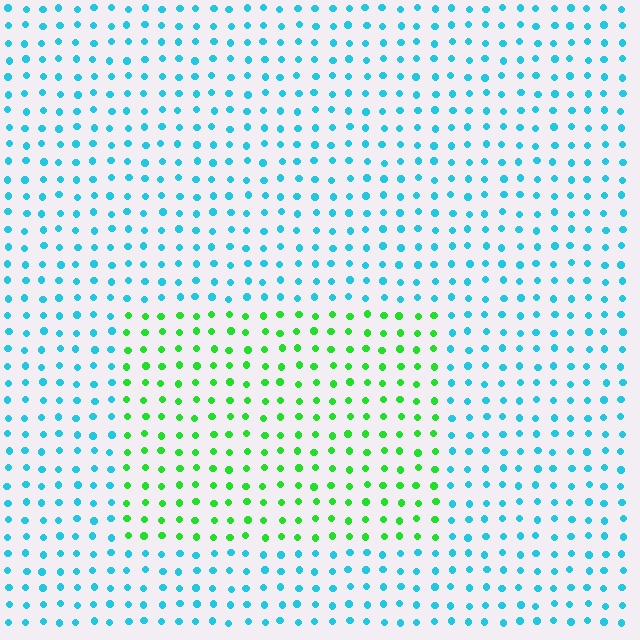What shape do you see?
I see a rectangle.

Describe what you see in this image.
The image is filled with small cyan elements in a uniform arrangement. A rectangle-shaped region is visible where the elements are tinted to a slightly different hue, forming a subtle color boundary.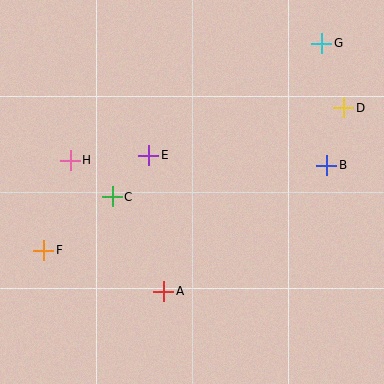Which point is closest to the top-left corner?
Point H is closest to the top-left corner.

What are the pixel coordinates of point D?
Point D is at (344, 108).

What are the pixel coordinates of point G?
Point G is at (322, 43).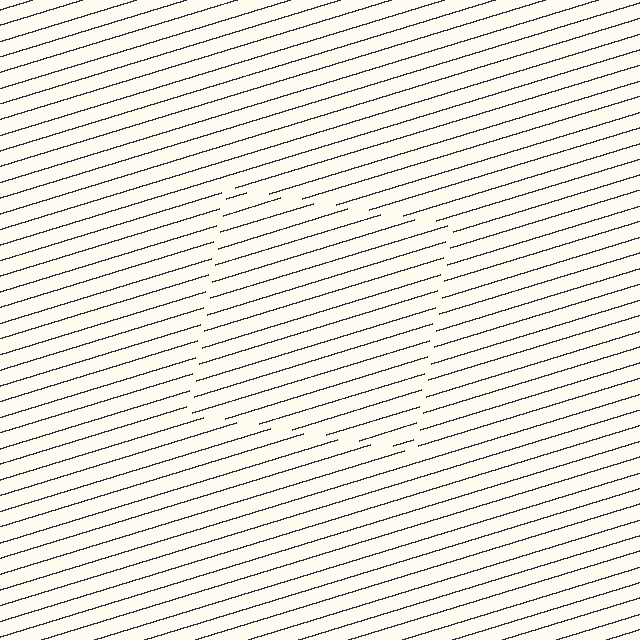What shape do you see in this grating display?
An illusory square. The interior of the shape contains the same grating, shifted by half a period — the contour is defined by the phase discontinuity where line-ends from the inner and outer gratings abut.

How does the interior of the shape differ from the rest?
The interior of the shape contains the same grating, shifted by half a period — the contour is defined by the phase discontinuity where line-ends from the inner and outer gratings abut.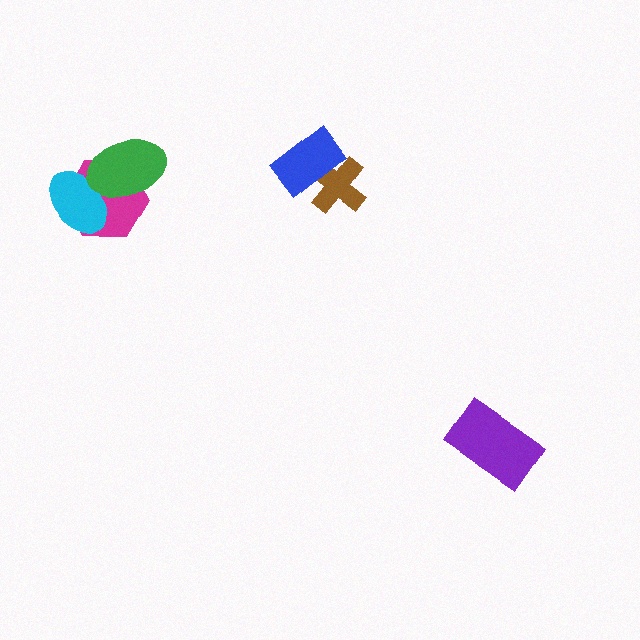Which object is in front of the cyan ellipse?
The green ellipse is in front of the cyan ellipse.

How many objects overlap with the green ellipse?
2 objects overlap with the green ellipse.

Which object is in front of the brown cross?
The blue rectangle is in front of the brown cross.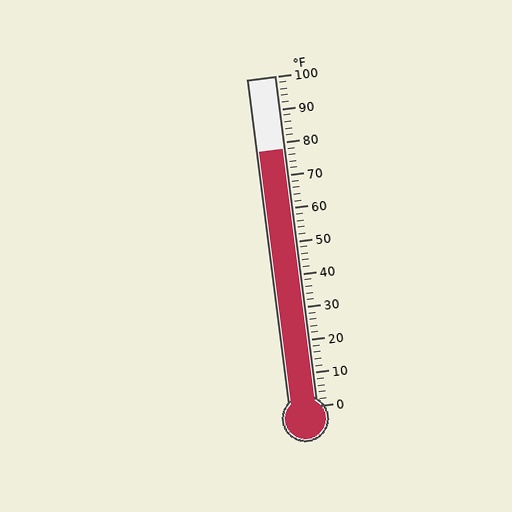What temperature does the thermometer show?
The thermometer shows approximately 78°F.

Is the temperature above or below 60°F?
The temperature is above 60°F.